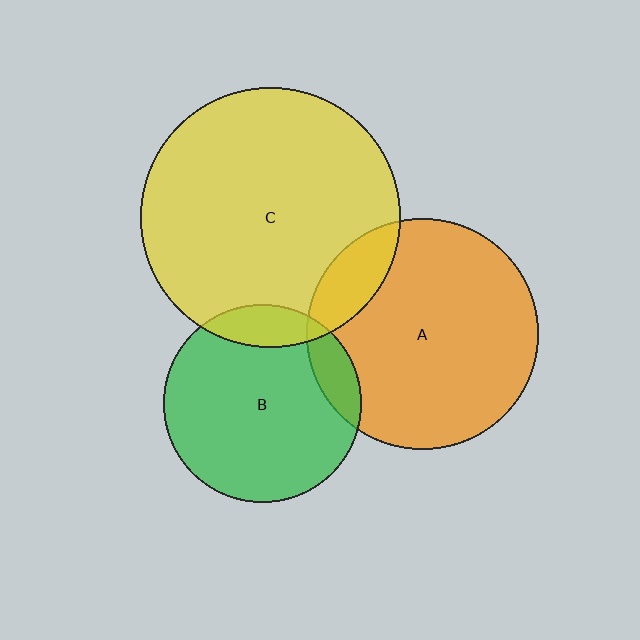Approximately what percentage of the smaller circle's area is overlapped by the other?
Approximately 10%.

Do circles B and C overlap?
Yes.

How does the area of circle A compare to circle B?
Approximately 1.4 times.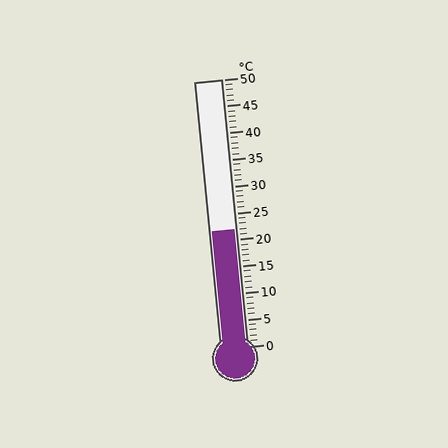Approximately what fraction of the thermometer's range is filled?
The thermometer is filled to approximately 45% of its range.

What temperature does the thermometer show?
The thermometer shows approximately 22°C.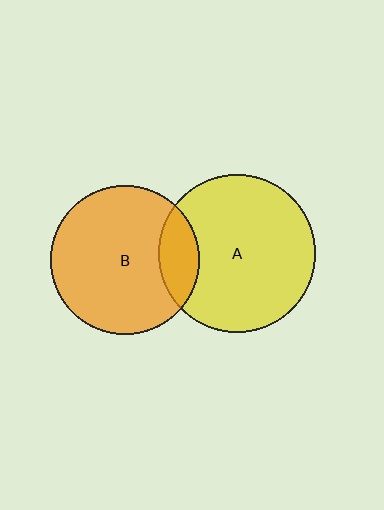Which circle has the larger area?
Circle A (yellow).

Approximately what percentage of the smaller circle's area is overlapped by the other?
Approximately 15%.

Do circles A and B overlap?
Yes.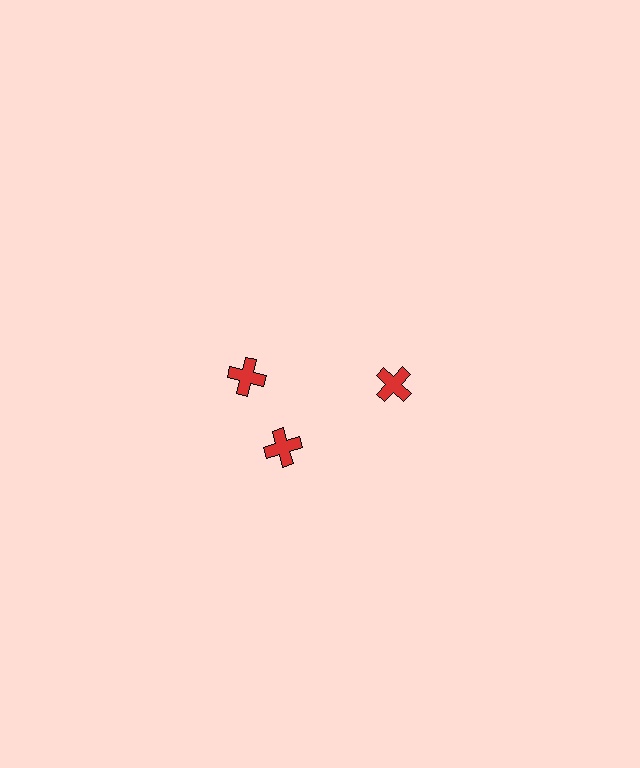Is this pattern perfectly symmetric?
No. The 3 red crosses are arranged in a ring, but one element near the 11 o'clock position is rotated out of alignment along the ring, breaking the 3-fold rotational symmetry.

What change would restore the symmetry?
The symmetry would be restored by rotating it back into even spacing with its neighbors so that all 3 crosses sit at equal angles and equal distance from the center.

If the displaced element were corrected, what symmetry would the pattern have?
It would have 3-fold rotational symmetry — the pattern would map onto itself every 120 degrees.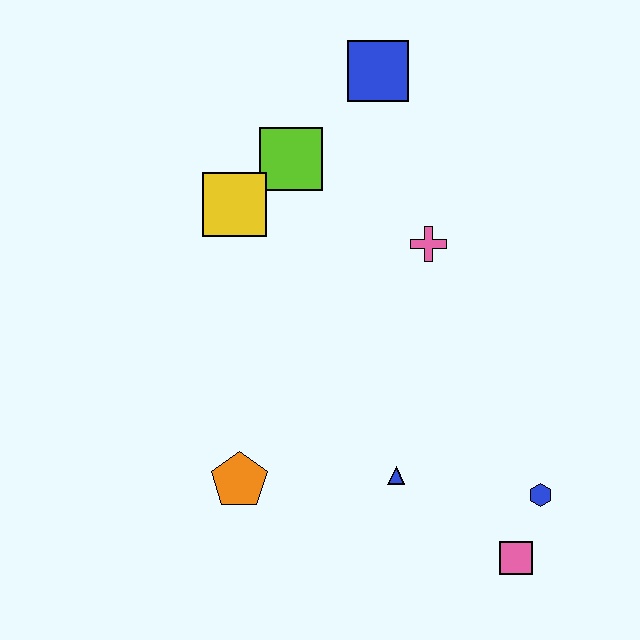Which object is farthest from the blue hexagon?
The blue square is farthest from the blue hexagon.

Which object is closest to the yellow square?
The lime square is closest to the yellow square.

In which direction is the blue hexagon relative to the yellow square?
The blue hexagon is to the right of the yellow square.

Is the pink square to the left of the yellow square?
No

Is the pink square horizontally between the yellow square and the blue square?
No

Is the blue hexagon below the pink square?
No